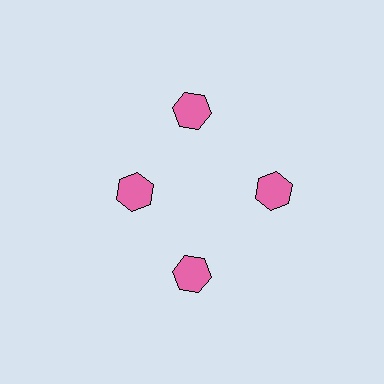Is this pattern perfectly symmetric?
No. The 4 pink hexagons are arranged in a ring, but one element near the 9 o'clock position is pulled inward toward the center, breaking the 4-fold rotational symmetry.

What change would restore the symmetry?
The symmetry would be restored by moving it outward, back onto the ring so that all 4 hexagons sit at equal angles and equal distance from the center.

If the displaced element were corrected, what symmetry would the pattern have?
It would have 4-fold rotational symmetry — the pattern would map onto itself every 90 degrees.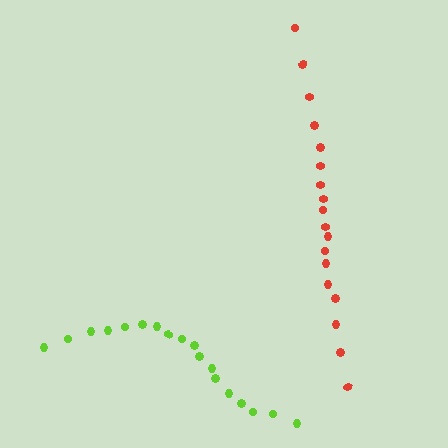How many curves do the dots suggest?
There are 2 distinct paths.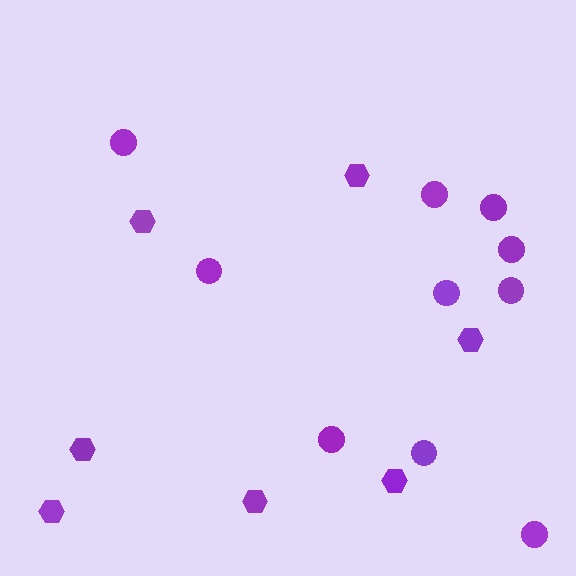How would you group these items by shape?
There are 2 groups: one group of circles (10) and one group of hexagons (7).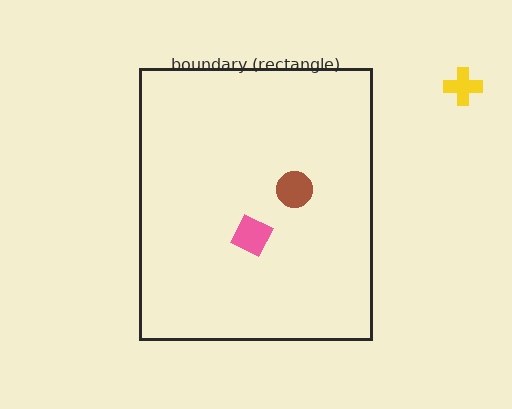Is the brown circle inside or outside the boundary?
Inside.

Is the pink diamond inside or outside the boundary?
Inside.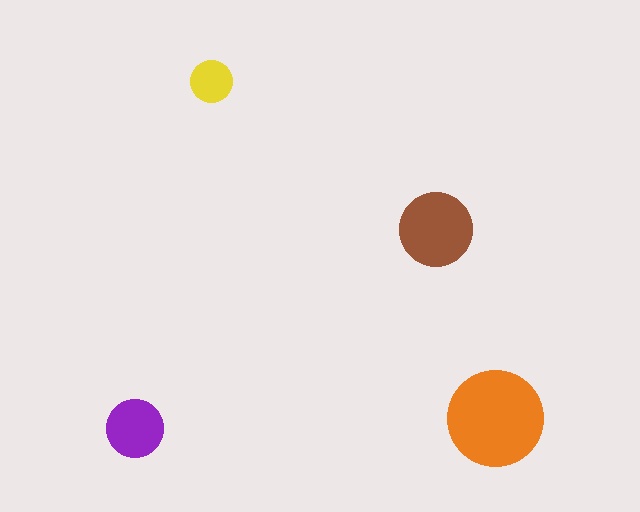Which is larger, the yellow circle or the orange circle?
The orange one.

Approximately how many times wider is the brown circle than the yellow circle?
About 2 times wider.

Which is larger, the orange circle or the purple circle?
The orange one.